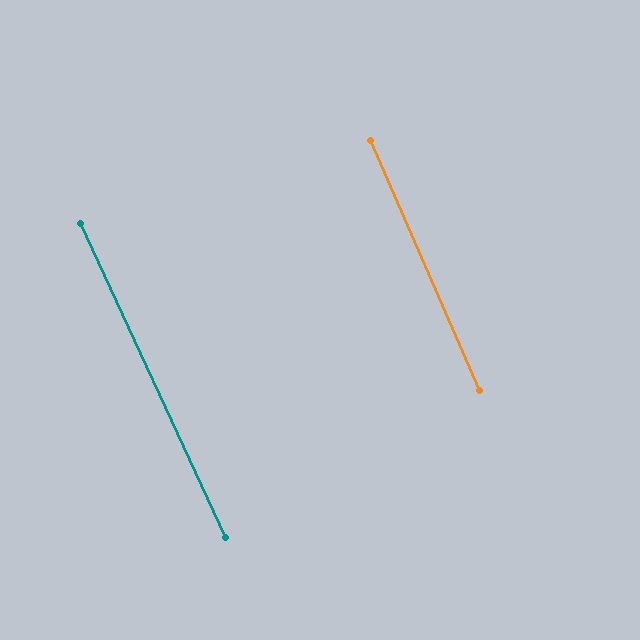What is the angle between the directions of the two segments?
Approximately 1 degree.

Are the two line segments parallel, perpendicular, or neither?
Parallel — their directions differ by only 1.1°.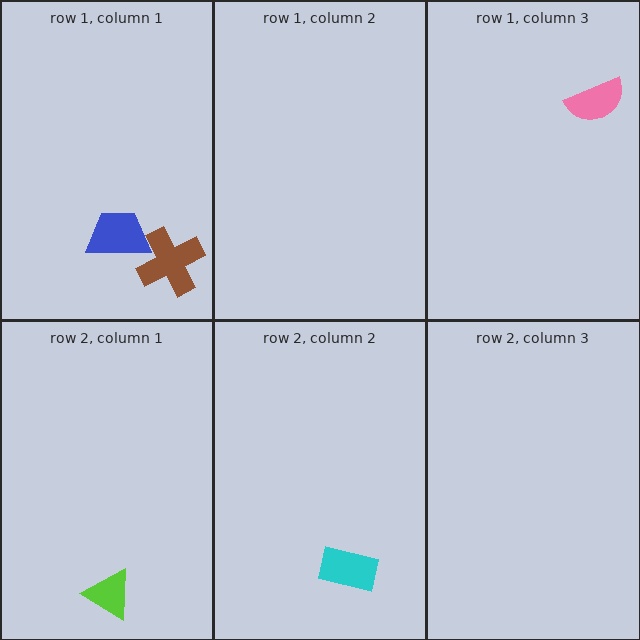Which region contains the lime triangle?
The row 2, column 1 region.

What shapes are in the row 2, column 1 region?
The lime triangle.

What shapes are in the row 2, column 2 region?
The cyan rectangle.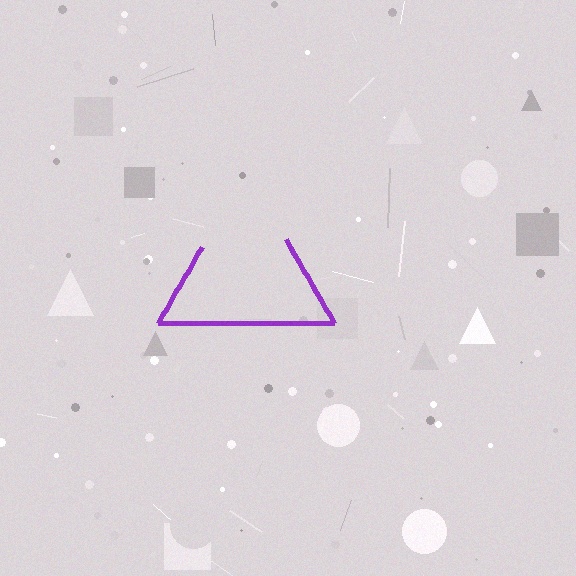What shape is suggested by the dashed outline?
The dashed outline suggests a triangle.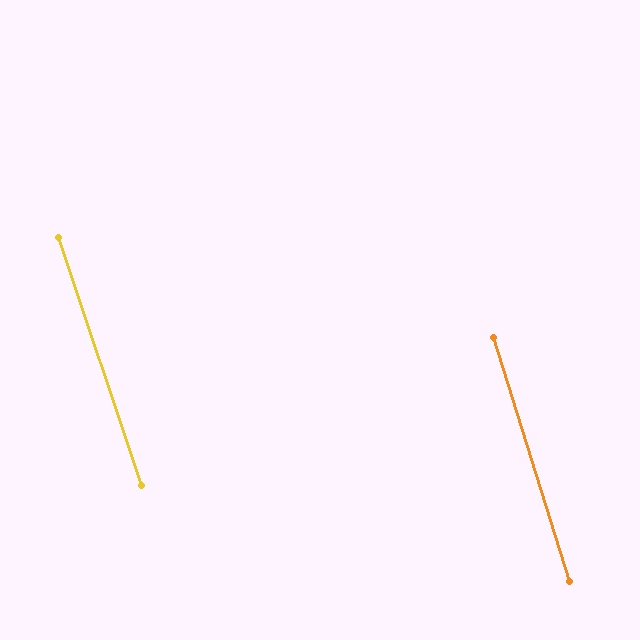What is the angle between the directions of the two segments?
Approximately 1 degree.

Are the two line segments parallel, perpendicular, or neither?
Parallel — their directions differ by only 1.1°.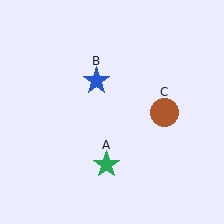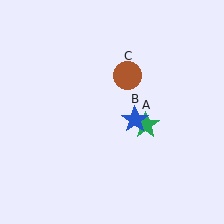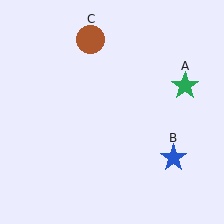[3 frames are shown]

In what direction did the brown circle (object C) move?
The brown circle (object C) moved up and to the left.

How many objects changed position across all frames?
3 objects changed position: green star (object A), blue star (object B), brown circle (object C).